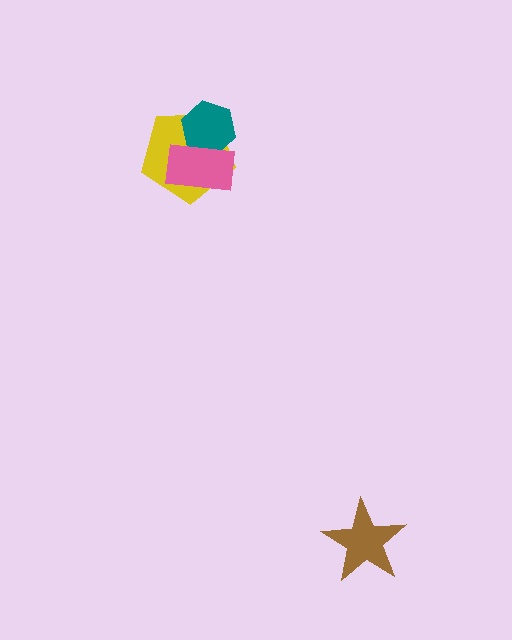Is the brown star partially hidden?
No, no other shape covers it.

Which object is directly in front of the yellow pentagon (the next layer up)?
The teal hexagon is directly in front of the yellow pentagon.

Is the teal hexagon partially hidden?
Yes, it is partially covered by another shape.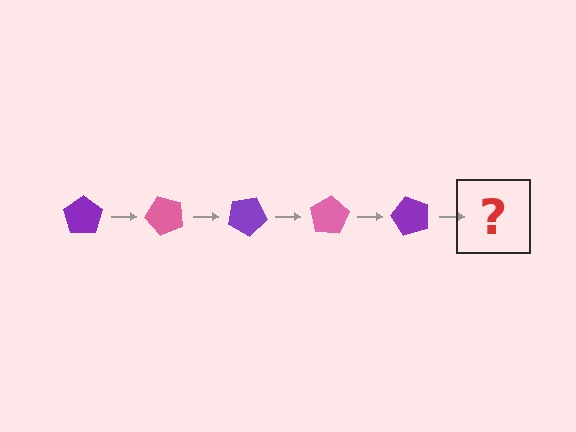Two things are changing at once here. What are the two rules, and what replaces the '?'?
The two rules are that it rotates 50 degrees each step and the color cycles through purple and pink. The '?' should be a pink pentagon, rotated 250 degrees from the start.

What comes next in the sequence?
The next element should be a pink pentagon, rotated 250 degrees from the start.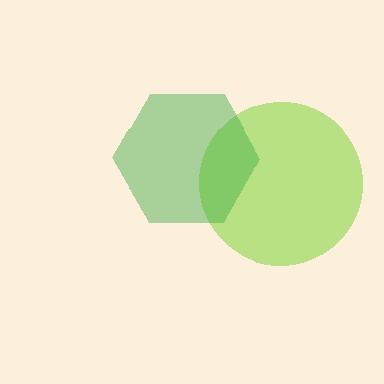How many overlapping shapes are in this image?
There are 2 overlapping shapes in the image.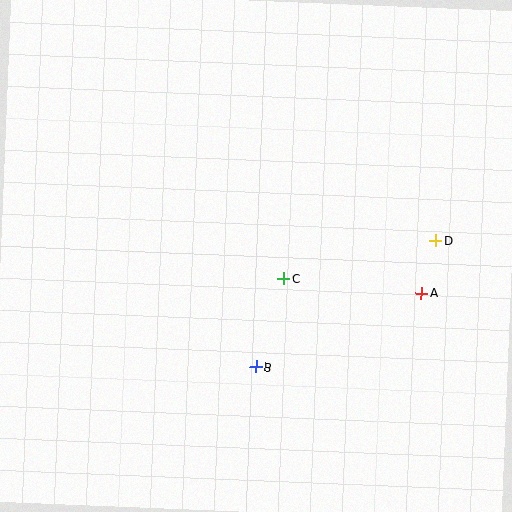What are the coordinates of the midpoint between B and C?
The midpoint between B and C is at (270, 323).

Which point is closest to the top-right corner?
Point D is closest to the top-right corner.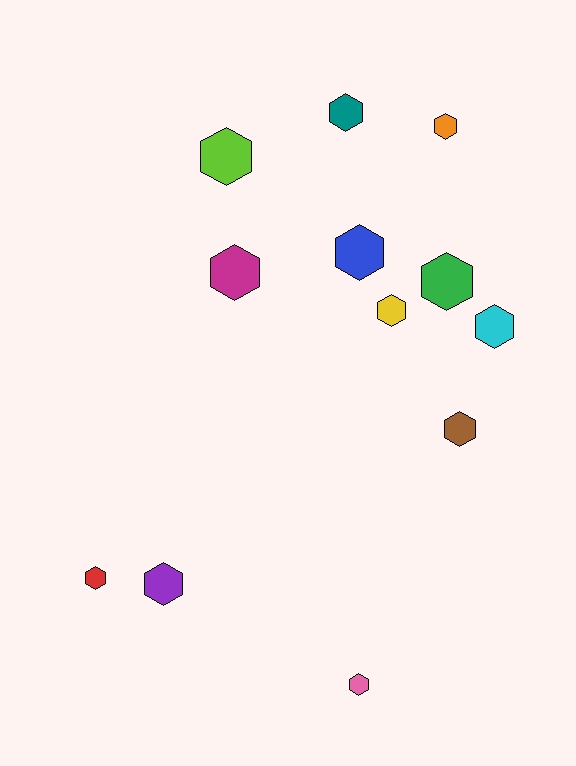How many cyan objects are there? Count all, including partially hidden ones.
There is 1 cyan object.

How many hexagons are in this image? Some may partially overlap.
There are 12 hexagons.